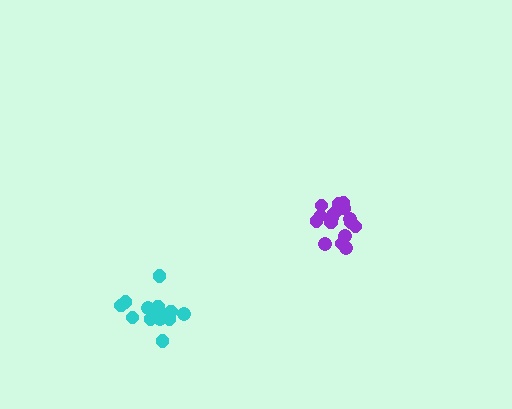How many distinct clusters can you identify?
There are 2 distinct clusters.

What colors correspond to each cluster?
The clusters are colored: purple, cyan.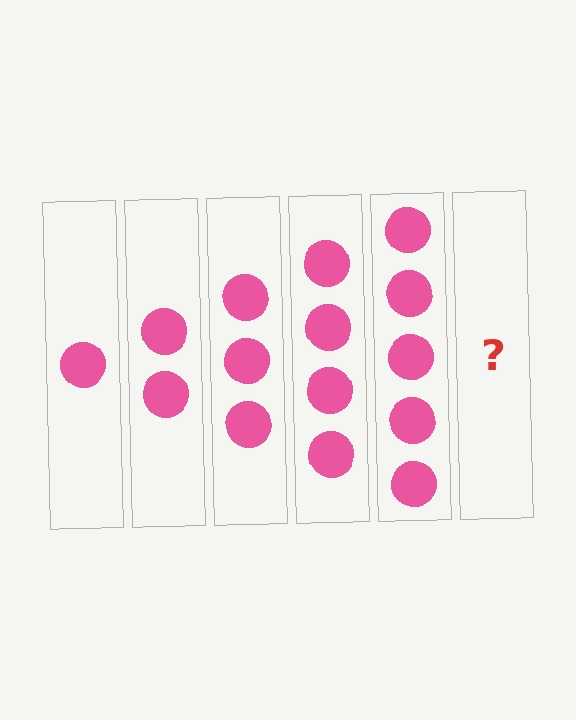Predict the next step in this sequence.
The next step is 6 circles.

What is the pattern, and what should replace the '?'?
The pattern is that each step adds one more circle. The '?' should be 6 circles.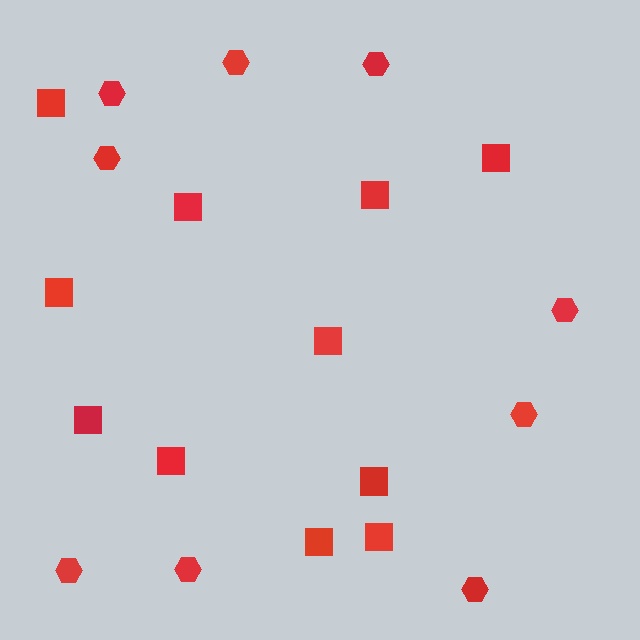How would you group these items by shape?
There are 2 groups: one group of squares (11) and one group of hexagons (9).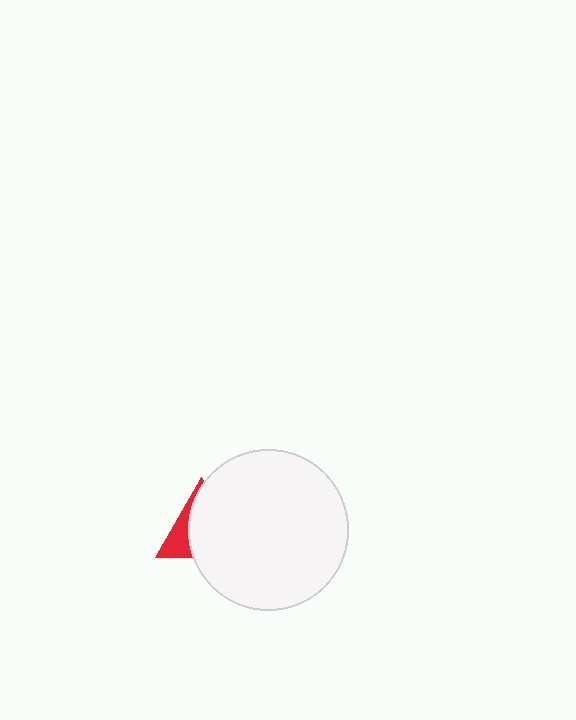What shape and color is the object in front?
The object in front is a white circle.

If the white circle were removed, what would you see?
You would see the complete red triangle.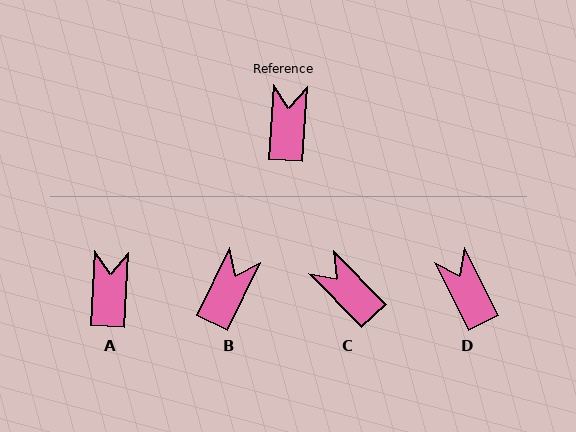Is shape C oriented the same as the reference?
No, it is off by about 48 degrees.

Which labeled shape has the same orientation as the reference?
A.